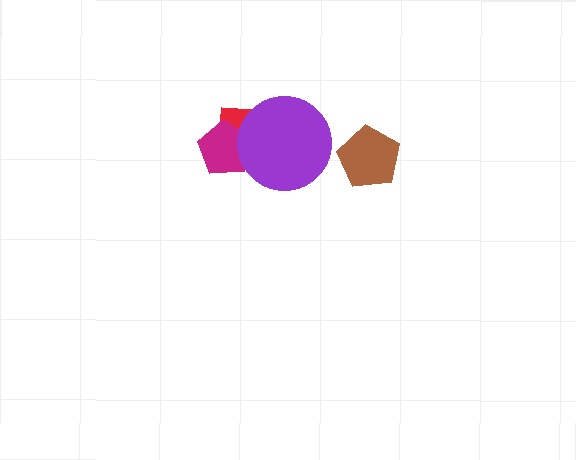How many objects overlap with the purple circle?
2 objects overlap with the purple circle.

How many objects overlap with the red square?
2 objects overlap with the red square.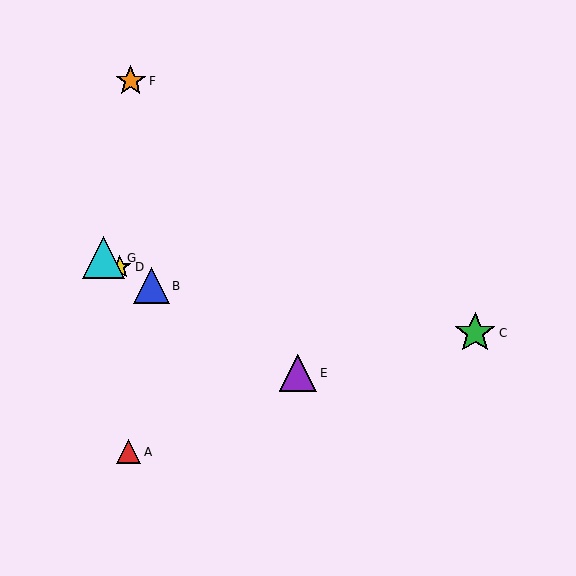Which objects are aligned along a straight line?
Objects B, D, E, G are aligned along a straight line.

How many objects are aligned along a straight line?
4 objects (B, D, E, G) are aligned along a straight line.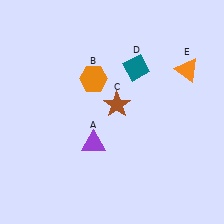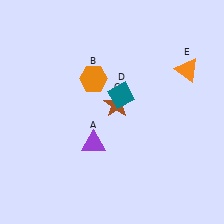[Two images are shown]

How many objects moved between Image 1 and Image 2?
1 object moved between the two images.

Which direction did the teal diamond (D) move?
The teal diamond (D) moved down.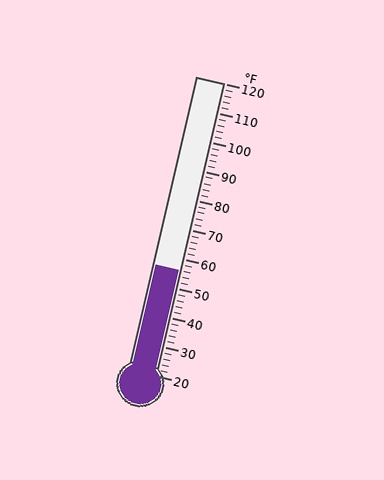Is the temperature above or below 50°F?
The temperature is above 50°F.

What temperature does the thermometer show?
The thermometer shows approximately 56°F.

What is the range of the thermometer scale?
The thermometer scale ranges from 20°F to 120°F.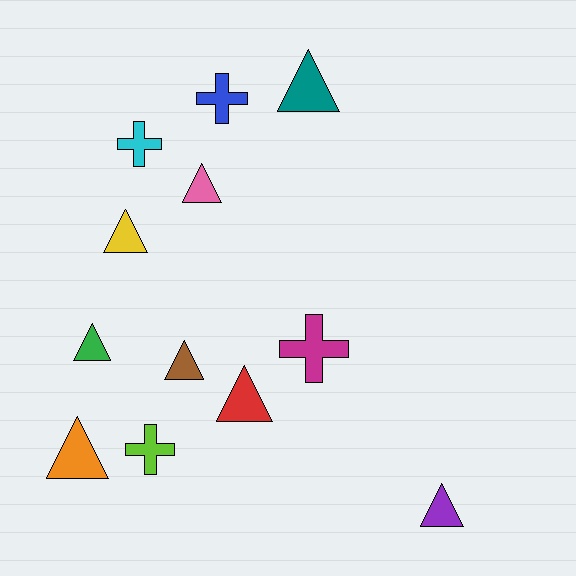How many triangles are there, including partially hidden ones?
There are 8 triangles.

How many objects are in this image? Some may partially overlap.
There are 12 objects.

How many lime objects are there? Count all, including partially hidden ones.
There is 1 lime object.